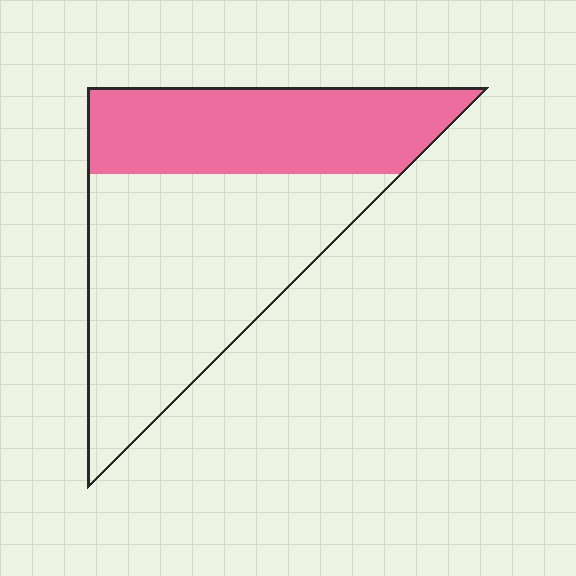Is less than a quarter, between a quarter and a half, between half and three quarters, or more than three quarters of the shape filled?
Between a quarter and a half.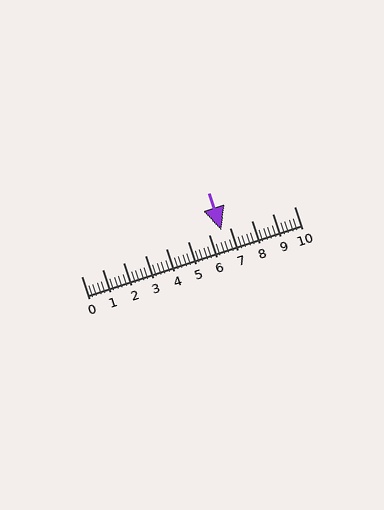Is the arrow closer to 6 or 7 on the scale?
The arrow is closer to 7.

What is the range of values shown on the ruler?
The ruler shows values from 0 to 10.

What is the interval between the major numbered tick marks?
The major tick marks are spaced 1 units apart.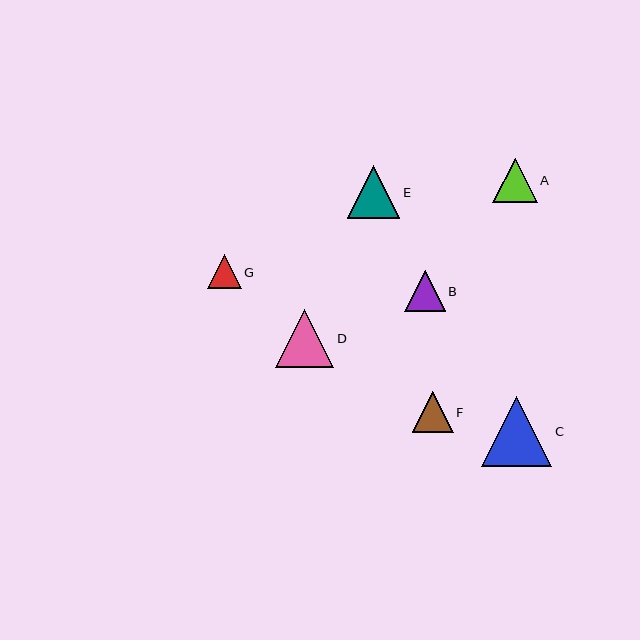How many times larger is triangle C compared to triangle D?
Triangle C is approximately 1.2 times the size of triangle D.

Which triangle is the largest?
Triangle C is the largest with a size of approximately 70 pixels.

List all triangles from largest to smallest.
From largest to smallest: C, D, E, A, F, B, G.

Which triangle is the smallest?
Triangle G is the smallest with a size of approximately 34 pixels.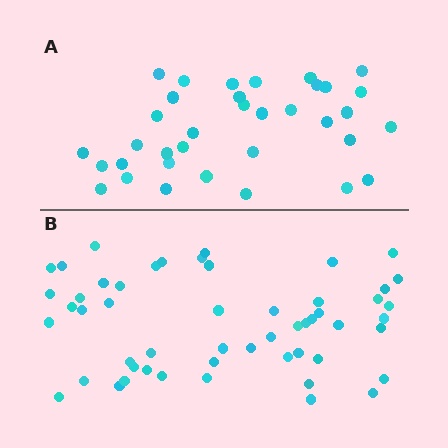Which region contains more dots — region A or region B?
Region B (the bottom region) has more dots.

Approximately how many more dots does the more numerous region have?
Region B has approximately 20 more dots than region A.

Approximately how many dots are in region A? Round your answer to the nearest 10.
About 40 dots. (The exact count is 35, which rounds to 40.)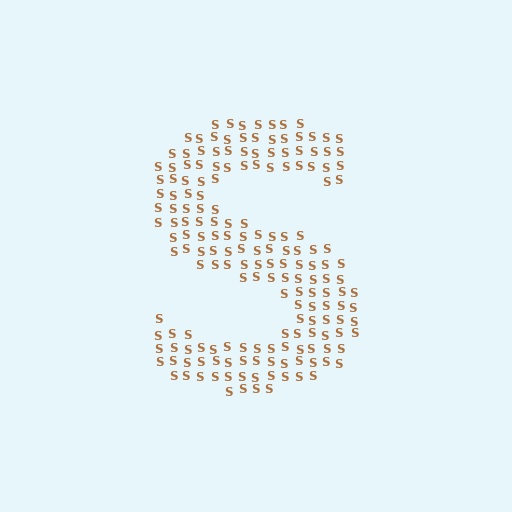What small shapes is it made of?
It is made of small letter S's.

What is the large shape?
The large shape is the letter S.